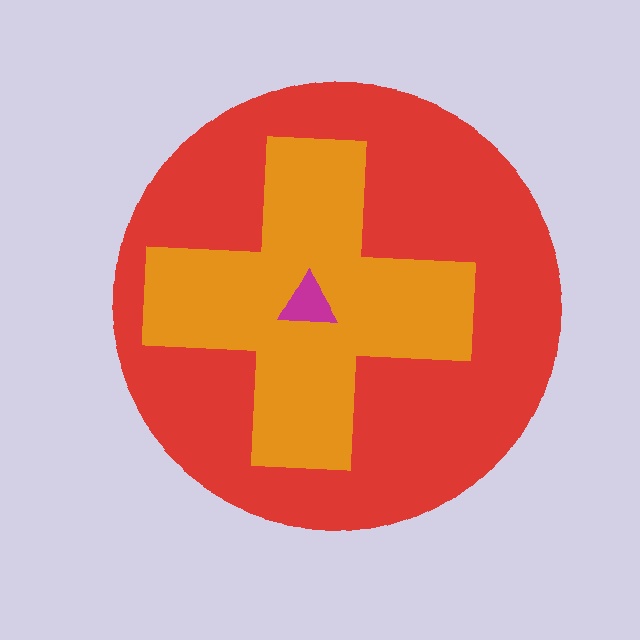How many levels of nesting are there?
3.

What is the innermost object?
The magenta triangle.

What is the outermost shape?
The red circle.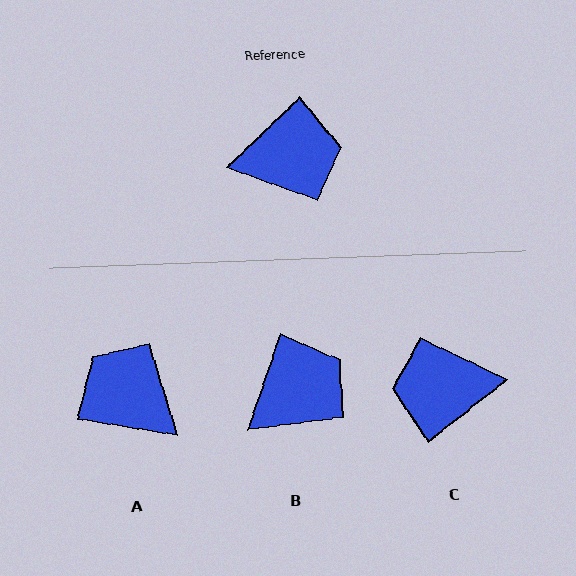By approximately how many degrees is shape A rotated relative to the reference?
Approximately 127 degrees counter-clockwise.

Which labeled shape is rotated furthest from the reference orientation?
C, about 174 degrees away.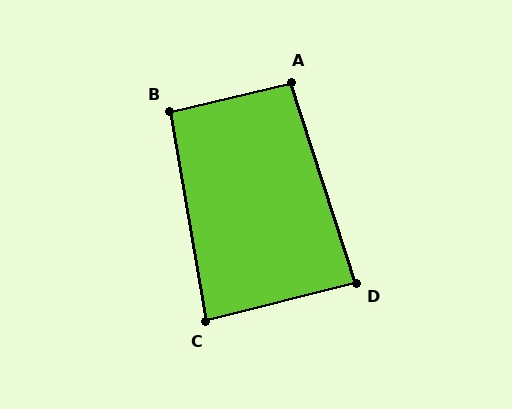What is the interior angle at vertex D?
Approximately 87 degrees (approximately right).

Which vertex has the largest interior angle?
A, at approximately 94 degrees.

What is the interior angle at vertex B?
Approximately 93 degrees (approximately right).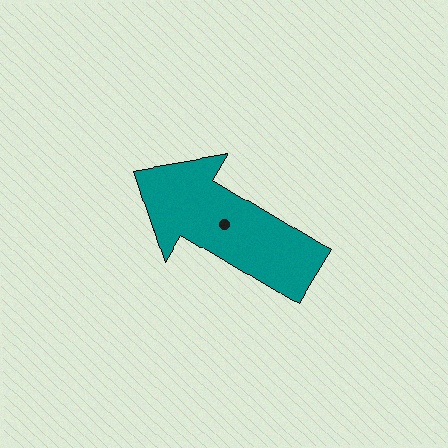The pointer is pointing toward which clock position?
Roughly 10 o'clock.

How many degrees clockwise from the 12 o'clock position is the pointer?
Approximately 301 degrees.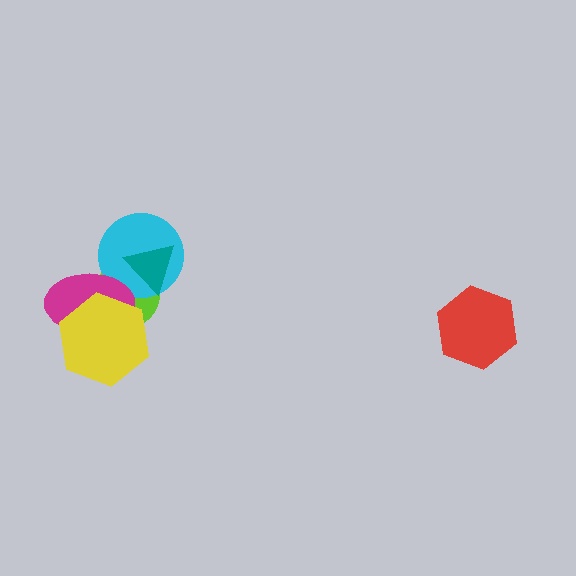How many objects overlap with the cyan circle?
3 objects overlap with the cyan circle.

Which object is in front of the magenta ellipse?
The yellow hexagon is in front of the magenta ellipse.